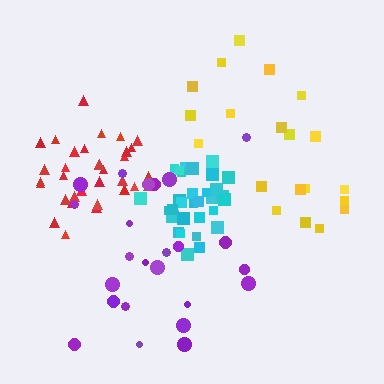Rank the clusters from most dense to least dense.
cyan, red, purple, yellow.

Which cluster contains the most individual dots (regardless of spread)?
Red (33).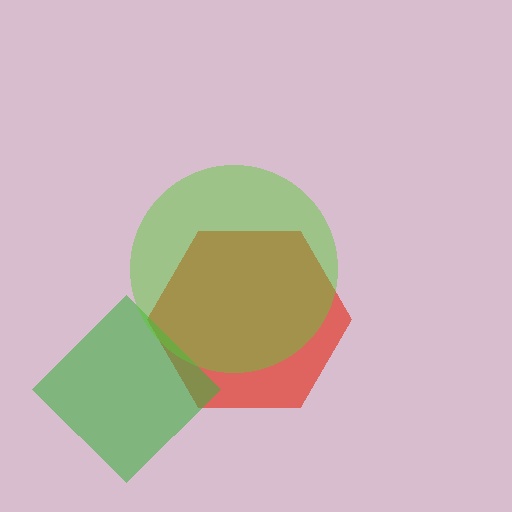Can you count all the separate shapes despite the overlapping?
Yes, there are 3 separate shapes.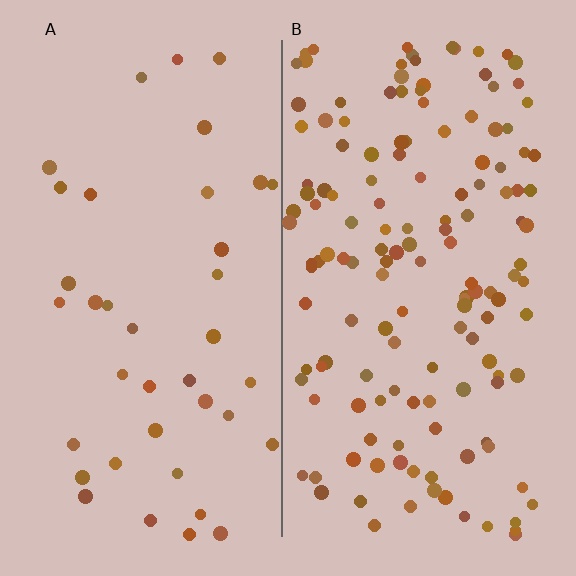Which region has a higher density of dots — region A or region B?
B (the right).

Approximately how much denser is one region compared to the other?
Approximately 3.8× — region B over region A.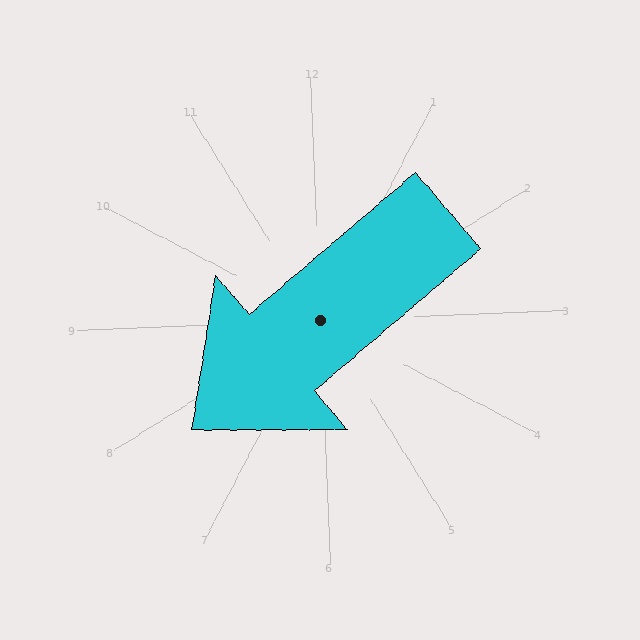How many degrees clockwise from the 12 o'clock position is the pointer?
Approximately 232 degrees.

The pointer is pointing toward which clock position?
Roughly 8 o'clock.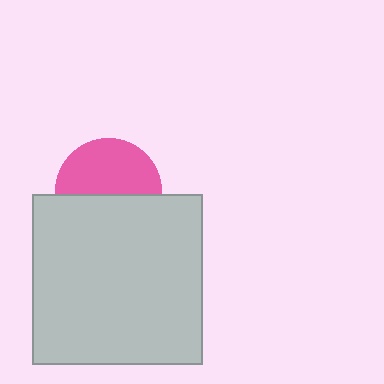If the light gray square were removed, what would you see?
You would see the complete pink circle.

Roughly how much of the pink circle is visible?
About half of it is visible (roughly 52%).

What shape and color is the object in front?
The object in front is a light gray square.